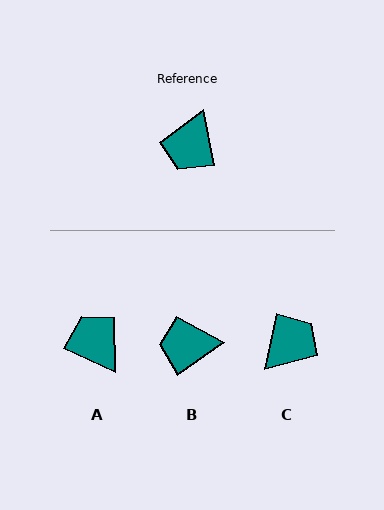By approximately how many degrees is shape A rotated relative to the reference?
Approximately 126 degrees clockwise.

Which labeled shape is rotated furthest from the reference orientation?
C, about 157 degrees away.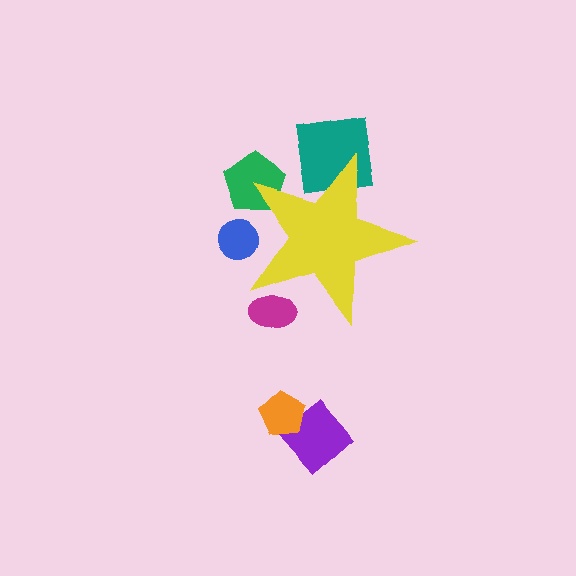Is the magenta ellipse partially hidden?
Yes, the magenta ellipse is partially hidden behind the yellow star.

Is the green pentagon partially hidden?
Yes, the green pentagon is partially hidden behind the yellow star.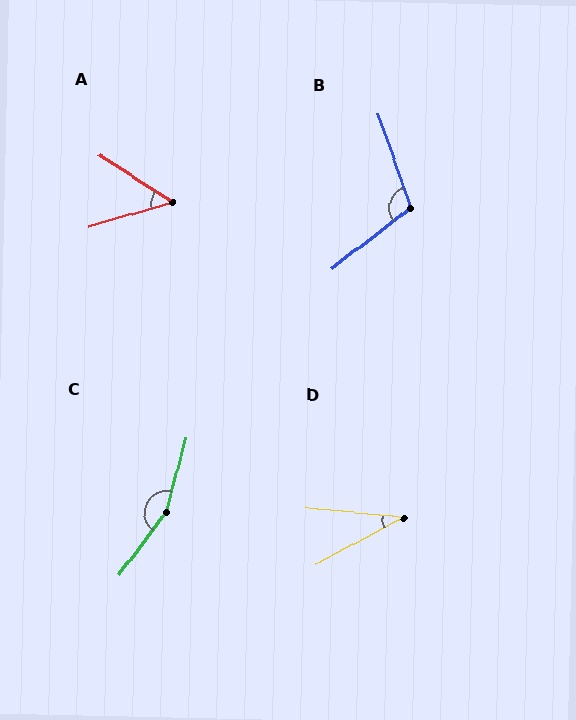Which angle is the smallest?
D, at approximately 34 degrees.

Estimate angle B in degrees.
Approximately 109 degrees.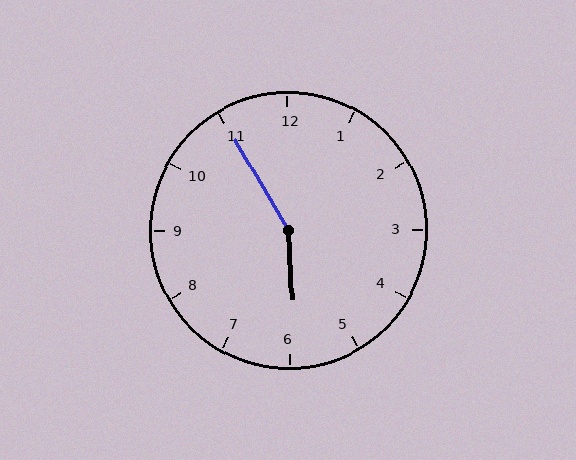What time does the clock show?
5:55.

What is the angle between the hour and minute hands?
Approximately 152 degrees.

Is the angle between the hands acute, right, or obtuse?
It is obtuse.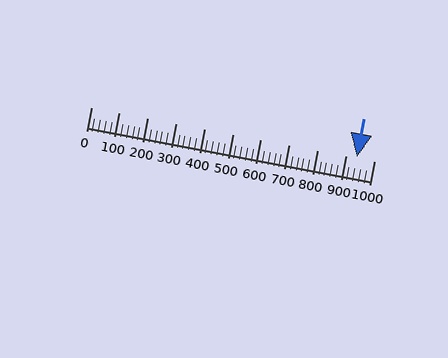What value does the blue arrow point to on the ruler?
The blue arrow points to approximately 940.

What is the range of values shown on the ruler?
The ruler shows values from 0 to 1000.